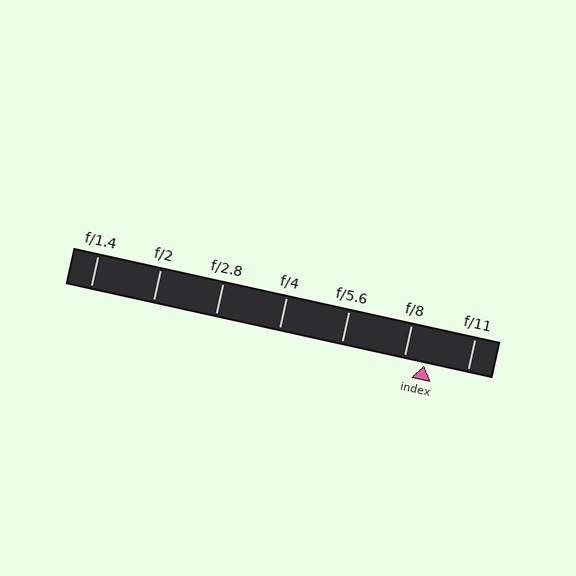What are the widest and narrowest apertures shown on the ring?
The widest aperture shown is f/1.4 and the narrowest is f/11.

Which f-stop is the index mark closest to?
The index mark is closest to f/8.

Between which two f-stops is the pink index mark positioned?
The index mark is between f/8 and f/11.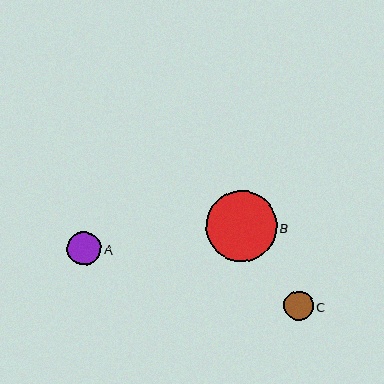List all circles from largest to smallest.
From largest to smallest: B, A, C.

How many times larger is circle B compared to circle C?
Circle B is approximately 2.4 times the size of circle C.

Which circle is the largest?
Circle B is the largest with a size of approximately 71 pixels.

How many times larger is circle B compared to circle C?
Circle B is approximately 2.4 times the size of circle C.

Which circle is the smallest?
Circle C is the smallest with a size of approximately 30 pixels.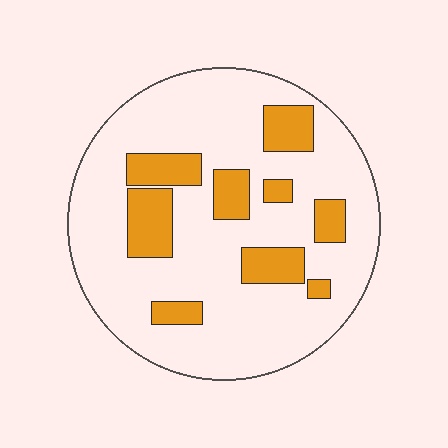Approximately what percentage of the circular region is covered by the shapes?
Approximately 20%.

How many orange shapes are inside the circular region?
9.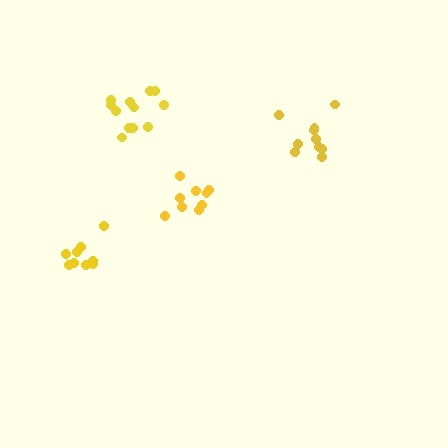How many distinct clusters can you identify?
There are 4 distinct clusters.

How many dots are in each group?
Group 1: 9 dots, Group 2: 10 dots, Group 3: 12 dots, Group 4: 9 dots (40 total).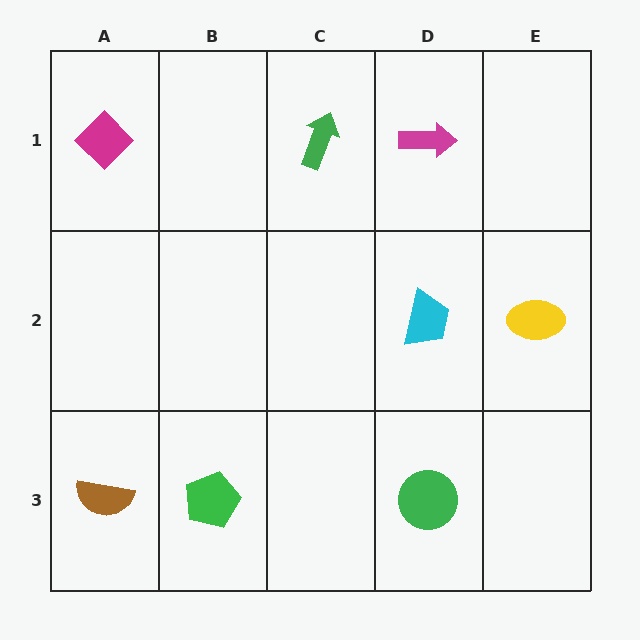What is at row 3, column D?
A green circle.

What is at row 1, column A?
A magenta diamond.